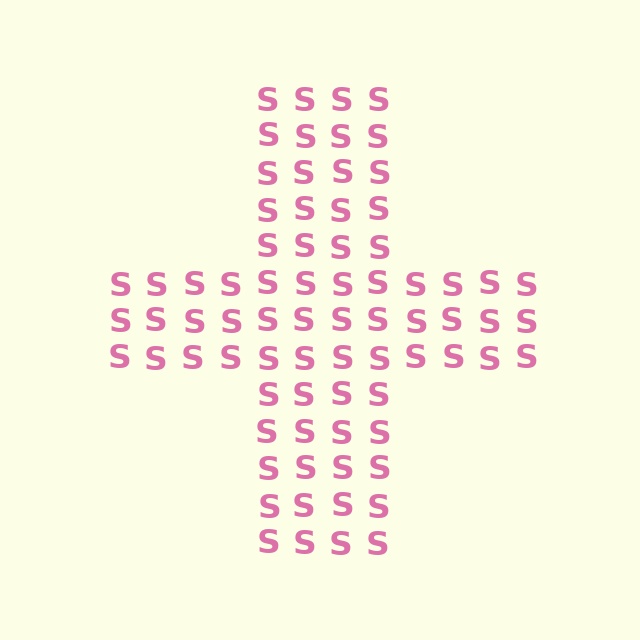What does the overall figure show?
The overall figure shows a cross.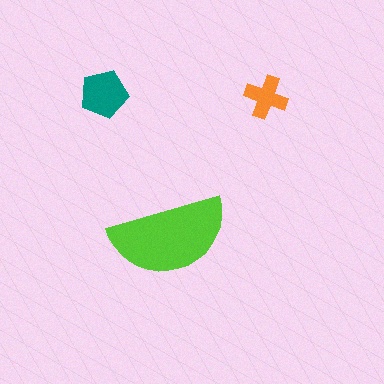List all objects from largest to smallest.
The lime semicircle, the teal pentagon, the orange cross.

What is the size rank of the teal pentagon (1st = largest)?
2nd.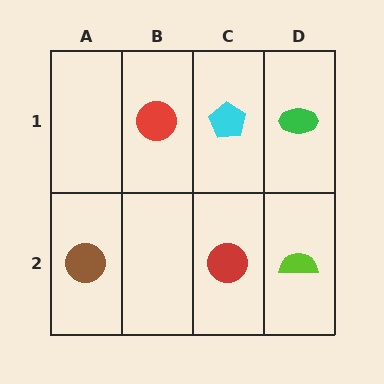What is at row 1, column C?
A cyan pentagon.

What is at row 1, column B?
A red circle.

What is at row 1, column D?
A green ellipse.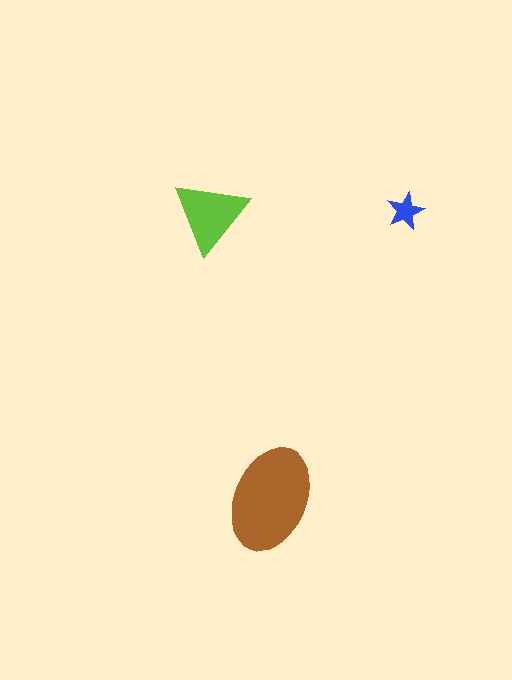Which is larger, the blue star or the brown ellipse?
The brown ellipse.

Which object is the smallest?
The blue star.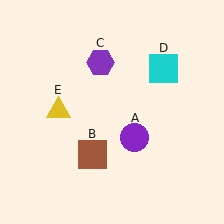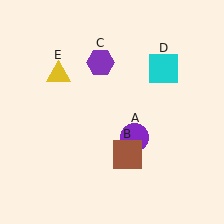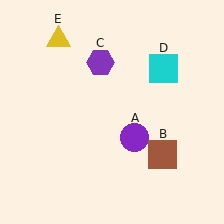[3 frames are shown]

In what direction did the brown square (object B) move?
The brown square (object B) moved right.